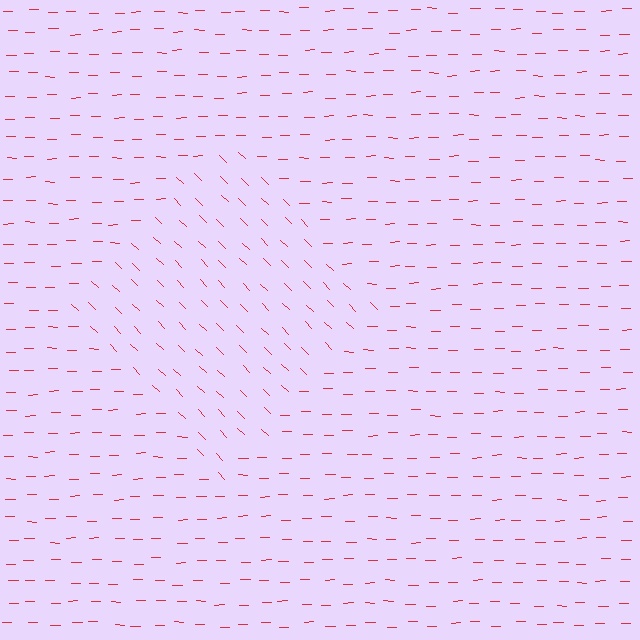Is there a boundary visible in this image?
Yes, there is a texture boundary formed by a change in line orientation.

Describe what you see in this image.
The image is filled with small red line segments. A diamond region in the image has lines oriented differently from the surrounding lines, creating a visible texture boundary.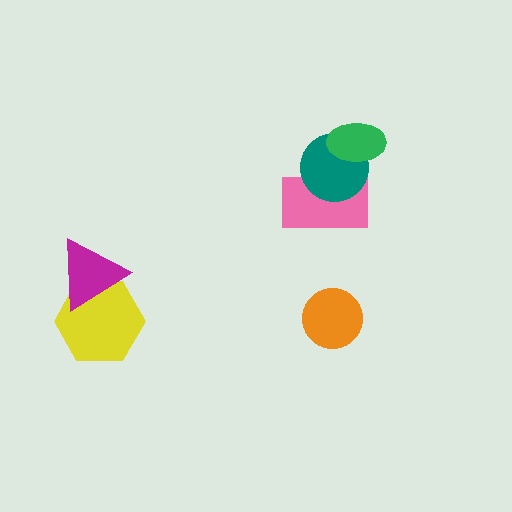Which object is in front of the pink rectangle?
The teal circle is in front of the pink rectangle.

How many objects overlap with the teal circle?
2 objects overlap with the teal circle.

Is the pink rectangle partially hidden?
Yes, it is partially covered by another shape.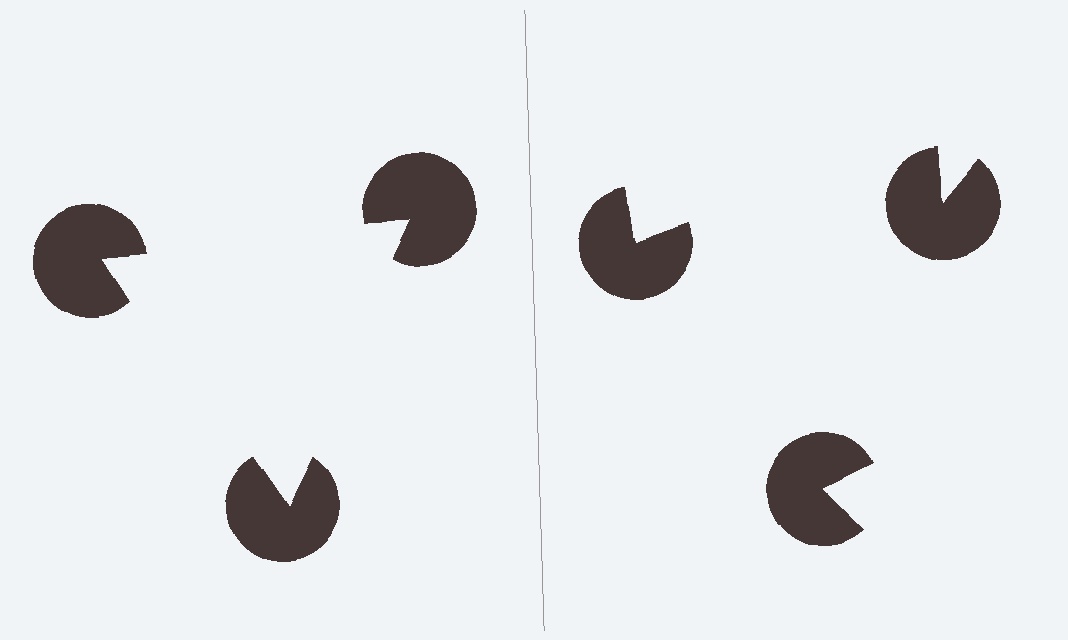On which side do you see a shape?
An illusory triangle appears on the left side. On the right side the wedge cuts are rotated, so no coherent shape forms.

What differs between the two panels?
The pac-man discs are positioned identically on both sides; only the wedge orientations differ. On the left they align to a triangle; on the right they are misaligned.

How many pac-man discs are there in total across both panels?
6 — 3 on each side.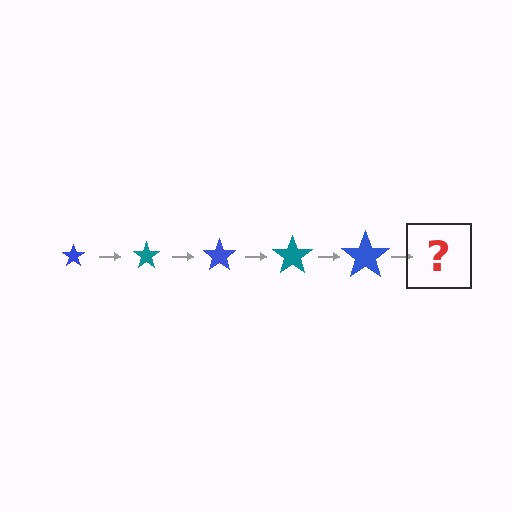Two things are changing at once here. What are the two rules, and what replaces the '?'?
The two rules are that the star grows larger each step and the color cycles through blue and teal. The '?' should be a teal star, larger than the previous one.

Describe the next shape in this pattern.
It should be a teal star, larger than the previous one.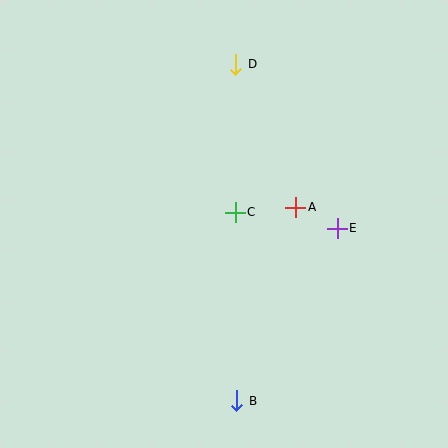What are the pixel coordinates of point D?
Point D is at (236, 64).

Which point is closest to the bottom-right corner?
Point B is closest to the bottom-right corner.